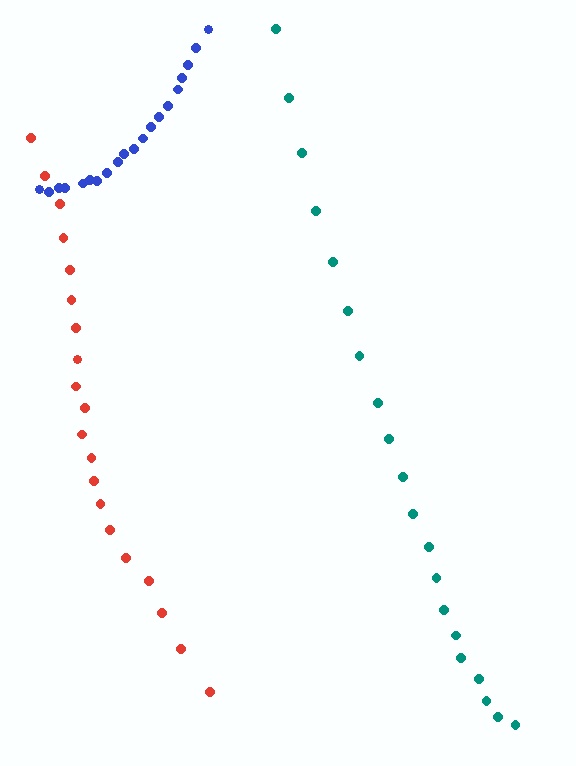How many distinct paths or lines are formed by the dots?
There are 3 distinct paths.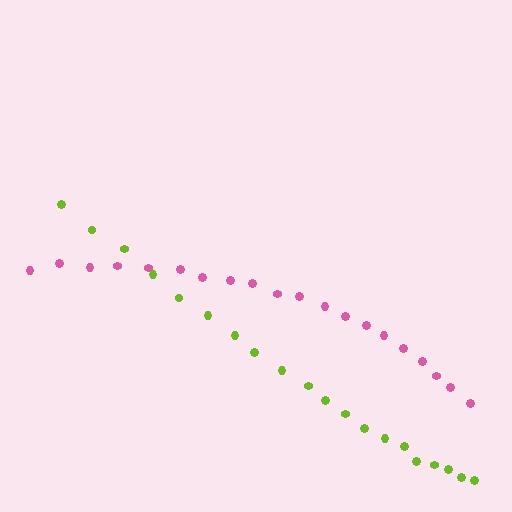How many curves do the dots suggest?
There are 2 distinct paths.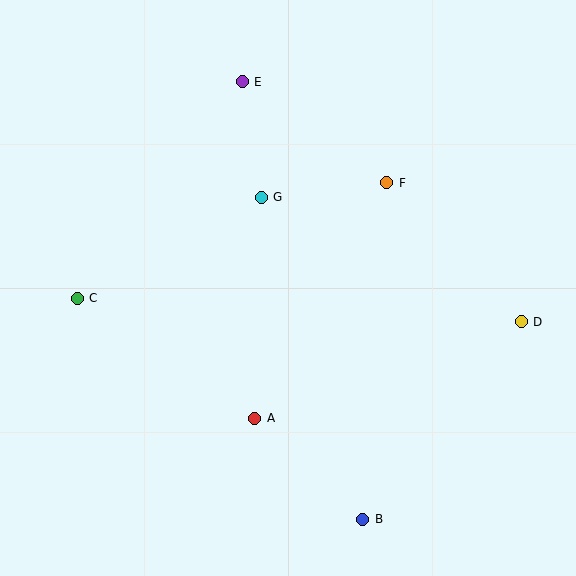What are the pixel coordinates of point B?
Point B is at (363, 519).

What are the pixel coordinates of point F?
Point F is at (387, 183).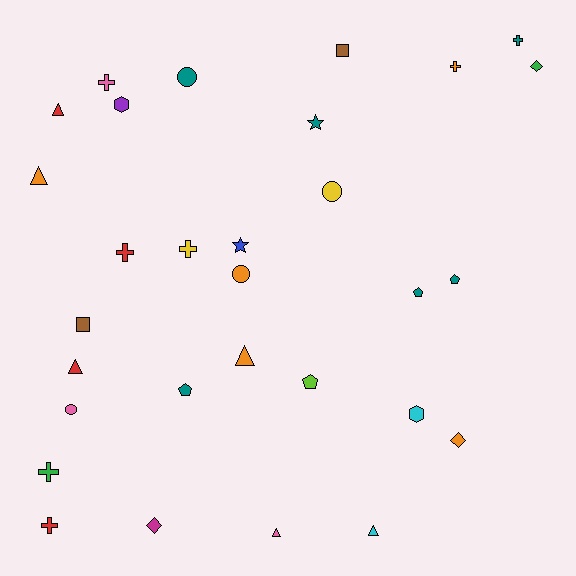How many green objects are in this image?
There are 2 green objects.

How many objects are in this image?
There are 30 objects.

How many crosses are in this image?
There are 7 crosses.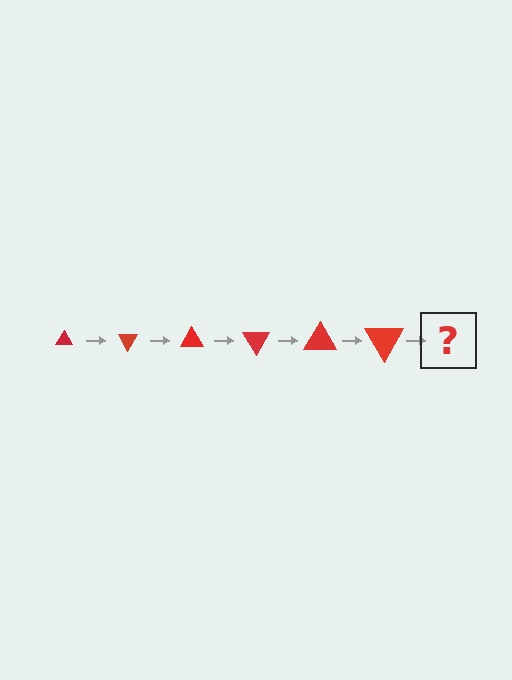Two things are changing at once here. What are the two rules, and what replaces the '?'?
The two rules are that the triangle grows larger each step and it rotates 60 degrees each step. The '?' should be a triangle, larger than the previous one and rotated 360 degrees from the start.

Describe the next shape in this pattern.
It should be a triangle, larger than the previous one and rotated 360 degrees from the start.